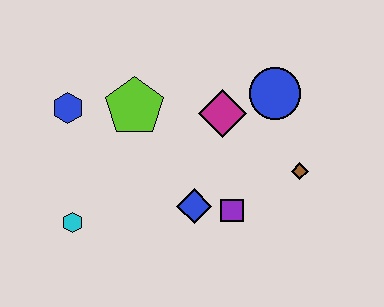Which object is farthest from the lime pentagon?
The brown diamond is farthest from the lime pentagon.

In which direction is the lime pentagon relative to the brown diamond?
The lime pentagon is to the left of the brown diamond.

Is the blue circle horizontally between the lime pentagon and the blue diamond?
No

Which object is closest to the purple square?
The blue diamond is closest to the purple square.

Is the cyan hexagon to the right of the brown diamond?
No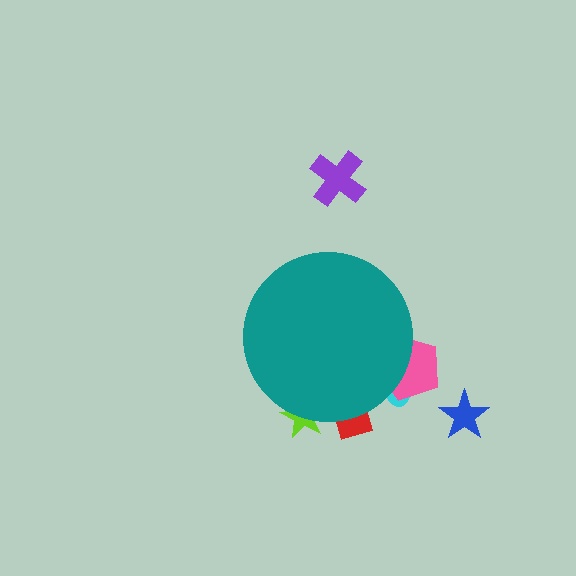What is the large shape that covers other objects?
A teal circle.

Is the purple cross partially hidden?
No, the purple cross is fully visible.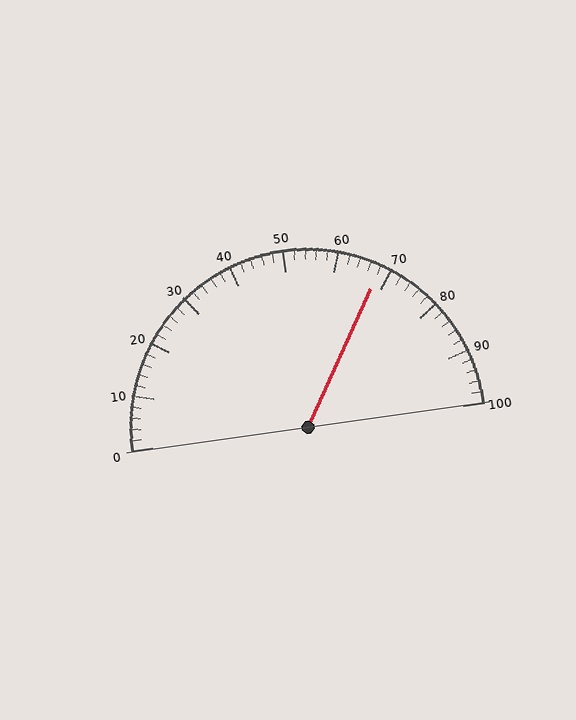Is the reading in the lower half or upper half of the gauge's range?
The reading is in the upper half of the range (0 to 100).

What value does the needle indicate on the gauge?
The needle indicates approximately 68.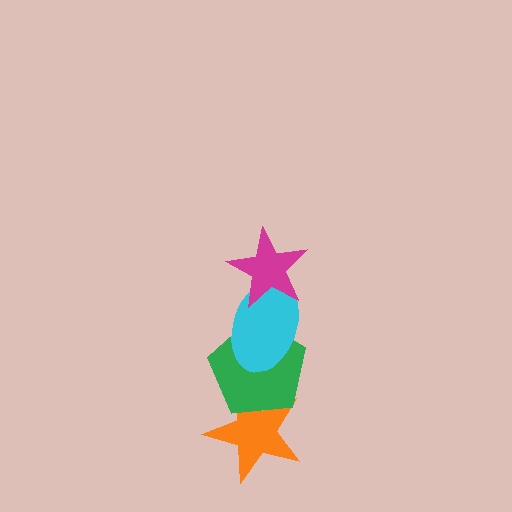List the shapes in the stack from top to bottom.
From top to bottom: the magenta star, the cyan ellipse, the green pentagon, the orange star.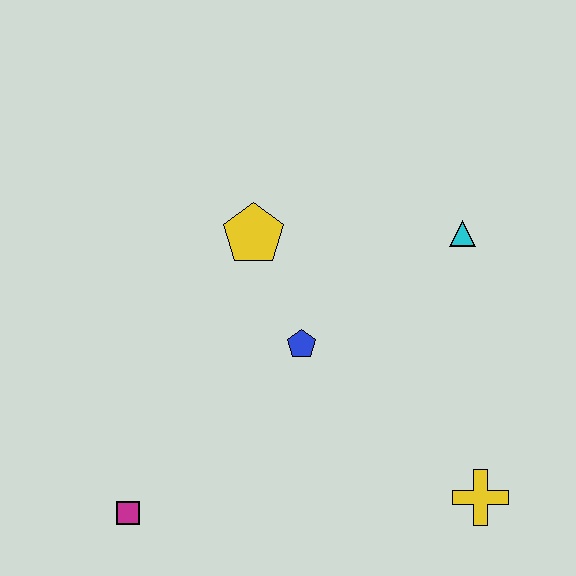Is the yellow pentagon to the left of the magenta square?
No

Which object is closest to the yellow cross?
The blue pentagon is closest to the yellow cross.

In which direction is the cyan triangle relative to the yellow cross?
The cyan triangle is above the yellow cross.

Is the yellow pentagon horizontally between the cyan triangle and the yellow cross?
No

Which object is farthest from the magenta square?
The cyan triangle is farthest from the magenta square.